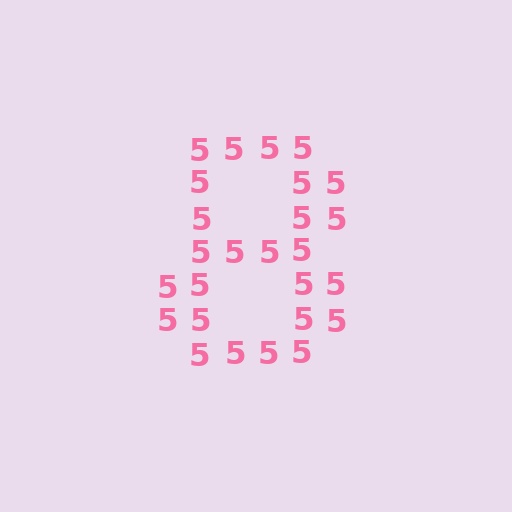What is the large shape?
The large shape is the digit 8.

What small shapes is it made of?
It is made of small digit 5's.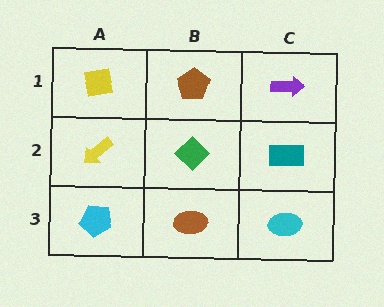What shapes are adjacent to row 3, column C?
A teal rectangle (row 2, column C), a brown ellipse (row 3, column B).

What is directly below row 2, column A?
A cyan pentagon.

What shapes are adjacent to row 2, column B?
A brown pentagon (row 1, column B), a brown ellipse (row 3, column B), a yellow arrow (row 2, column A), a teal rectangle (row 2, column C).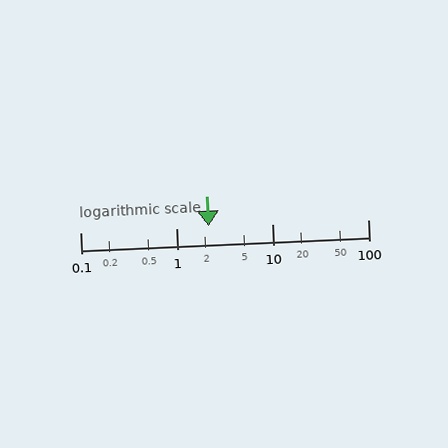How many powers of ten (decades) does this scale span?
The scale spans 3 decades, from 0.1 to 100.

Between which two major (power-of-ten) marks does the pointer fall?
The pointer is between 1 and 10.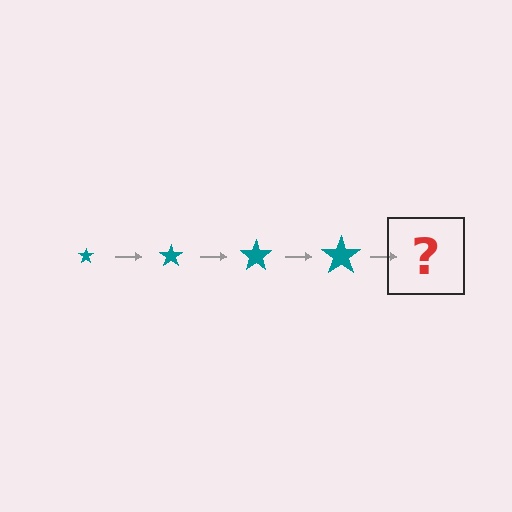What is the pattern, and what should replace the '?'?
The pattern is that the star gets progressively larger each step. The '?' should be a teal star, larger than the previous one.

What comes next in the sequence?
The next element should be a teal star, larger than the previous one.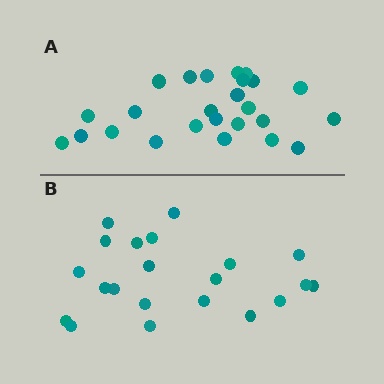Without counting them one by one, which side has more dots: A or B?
Region A (the top region) has more dots.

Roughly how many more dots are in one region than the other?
Region A has about 4 more dots than region B.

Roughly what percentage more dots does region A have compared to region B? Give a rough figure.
About 20% more.